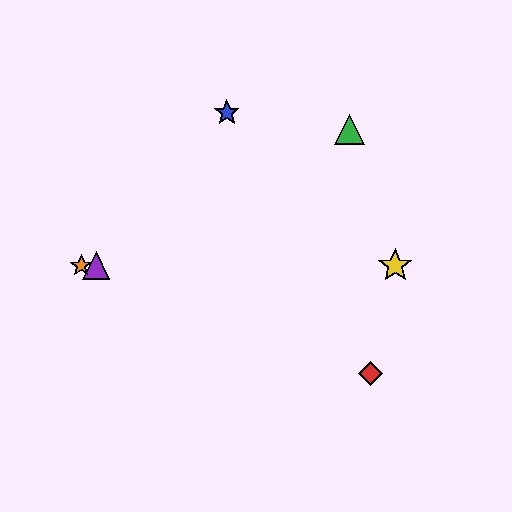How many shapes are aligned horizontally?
3 shapes (the yellow star, the purple triangle, the orange star) are aligned horizontally.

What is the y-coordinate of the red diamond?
The red diamond is at y≈373.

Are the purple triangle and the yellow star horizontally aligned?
Yes, both are at y≈266.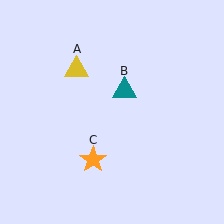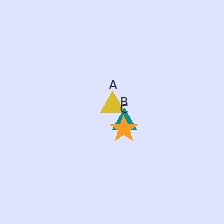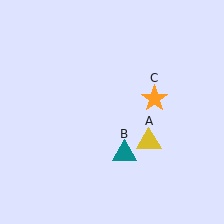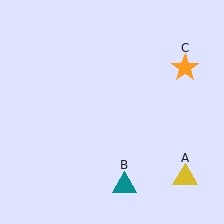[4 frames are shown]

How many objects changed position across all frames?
3 objects changed position: yellow triangle (object A), teal triangle (object B), orange star (object C).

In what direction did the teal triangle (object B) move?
The teal triangle (object B) moved down.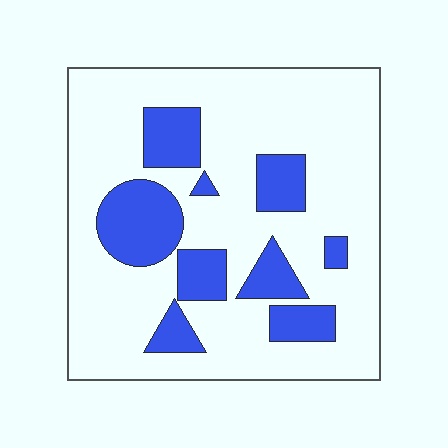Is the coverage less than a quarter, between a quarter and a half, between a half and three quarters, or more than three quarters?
Less than a quarter.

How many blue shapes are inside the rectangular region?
9.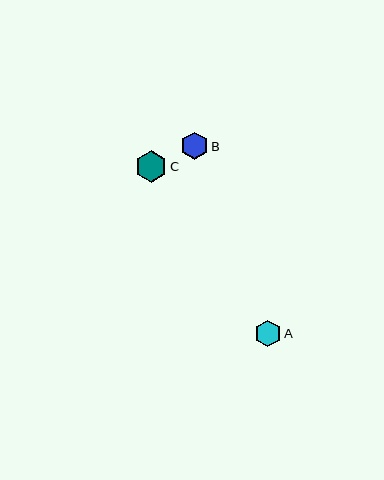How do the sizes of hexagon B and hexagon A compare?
Hexagon B and hexagon A are approximately the same size.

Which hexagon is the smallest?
Hexagon A is the smallest with a size of approximately 26 pixels.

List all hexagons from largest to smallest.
From largest to smallest: C, B, A.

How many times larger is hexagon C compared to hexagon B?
Hexagon C is approximately 1.2 times the size of hexagon B.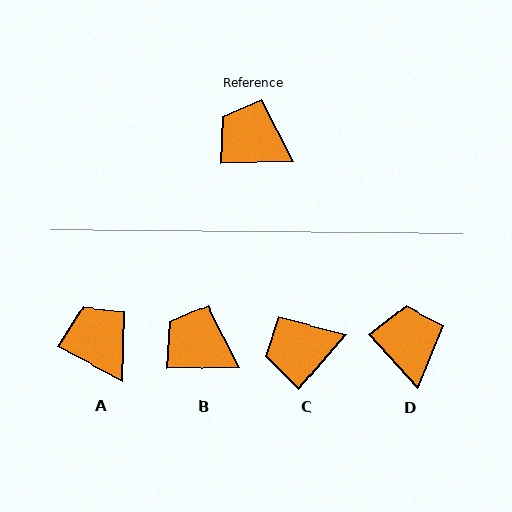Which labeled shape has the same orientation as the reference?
B.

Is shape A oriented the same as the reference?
No, it is off by about 29 degrees.